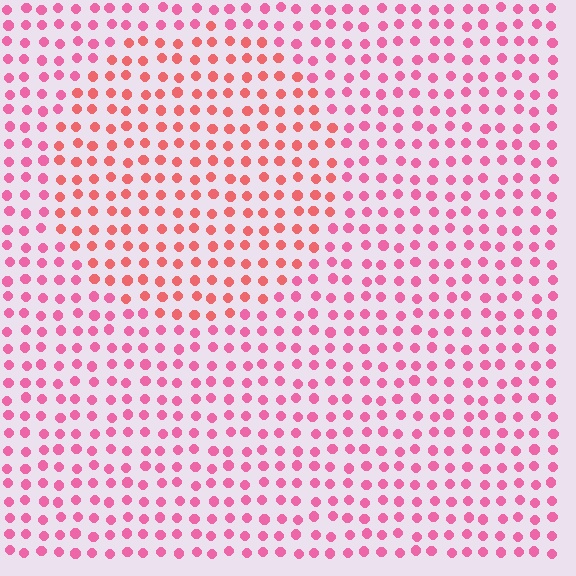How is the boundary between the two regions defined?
The boundary is defined purely by a slight shift in hue (about 27 degrees). Spacing, size, and orientation are identical on both sides.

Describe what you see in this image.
The image is filled with small pink elements in a uniform arrangement. A circle-shaped region is visible where the elements are tinted to a slightly different hue, forming a subtle color boundary.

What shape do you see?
I see a circle.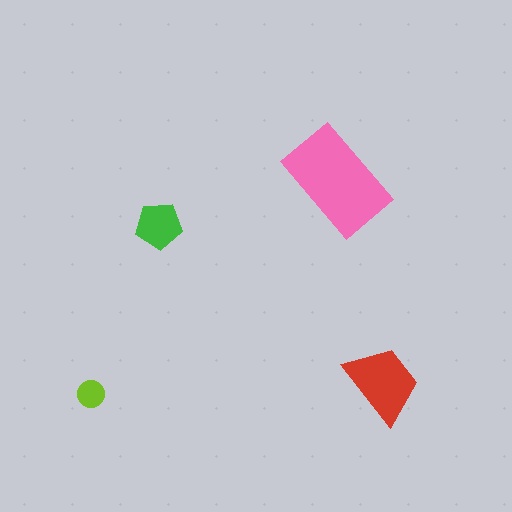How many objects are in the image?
There are 4 objects in the image.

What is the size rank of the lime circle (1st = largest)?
4th.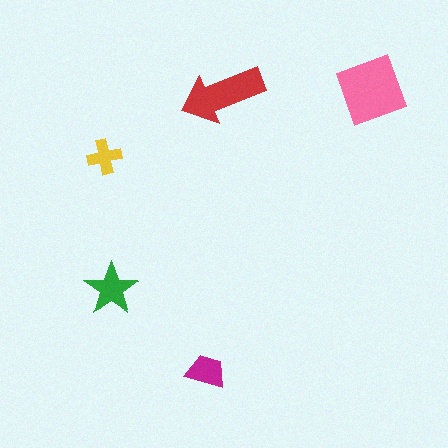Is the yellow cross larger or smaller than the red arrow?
Smaller.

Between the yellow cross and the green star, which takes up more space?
The green star.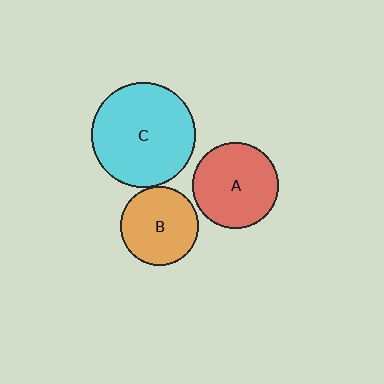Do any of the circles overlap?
No, none of the circles overlap.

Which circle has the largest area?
Circle C (cyan).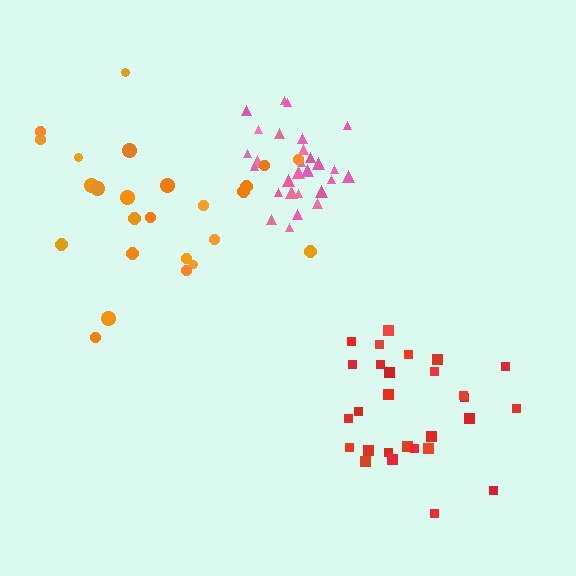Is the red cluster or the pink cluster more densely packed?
Pink.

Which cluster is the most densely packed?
Pink.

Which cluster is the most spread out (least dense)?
Orange.